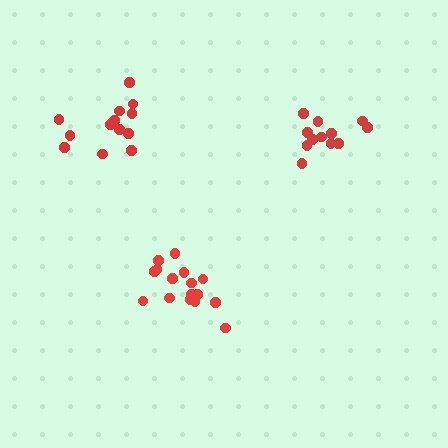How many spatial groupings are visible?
There are 3 spatial groupings.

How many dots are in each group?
Group 1: 16 dots, Group 2: 12 dots, Group 3: 13 dots (41 total).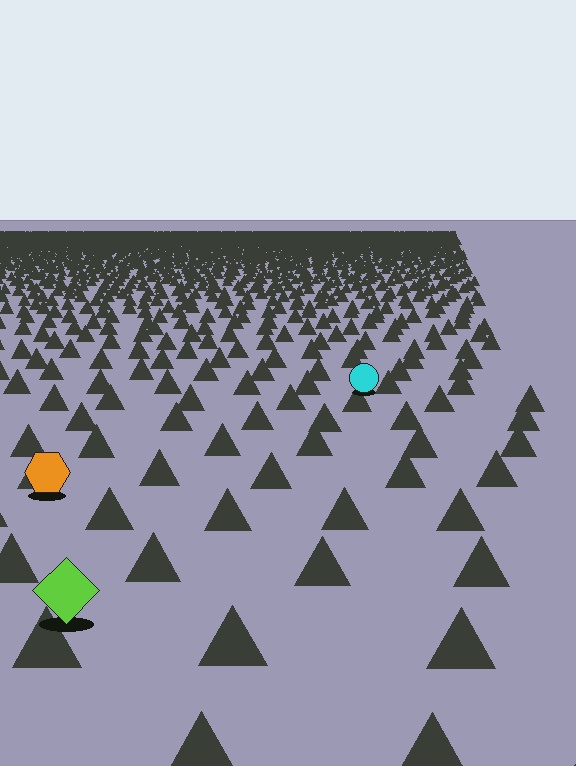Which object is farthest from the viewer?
The cyan circle is farthest from the viewer. It appears smaller and the ground texture around it is denser.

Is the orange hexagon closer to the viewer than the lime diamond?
No. The lime diamond is closer — you can tell from the texture gradient: the ground texture is coarser near it.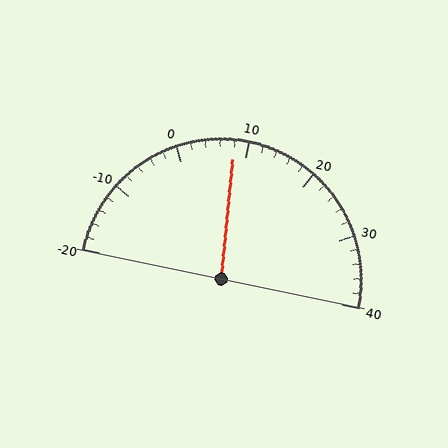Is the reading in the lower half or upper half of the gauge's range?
The reading is in the lower half of the range (-20 to 40).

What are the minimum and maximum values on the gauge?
The gauge ranges from -20 to 40.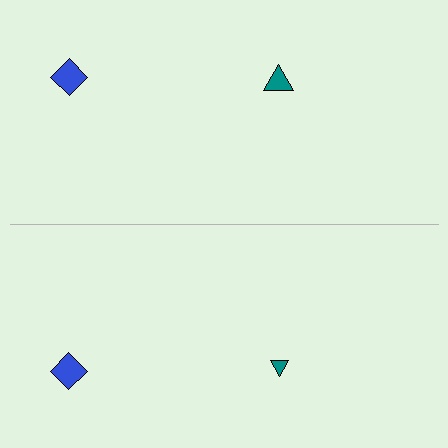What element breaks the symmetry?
The teal triangle on the bottom side has a different size than its mirror counterpart.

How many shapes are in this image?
There are 4 shapes in this image.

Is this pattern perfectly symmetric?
No, the pattern is not perfectly symmetric. The teal triangle on the bottom side has a different size than its mirror counterpart.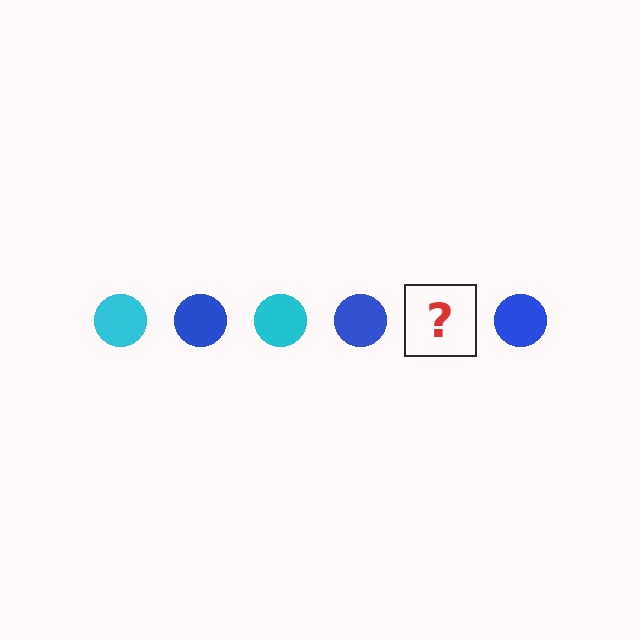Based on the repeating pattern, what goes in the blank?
The blank should be a cyan circle.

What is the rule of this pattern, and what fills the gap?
The rule is that the pattern cycles through cyan, blue circles. The gap should be filled with a cyan circle.